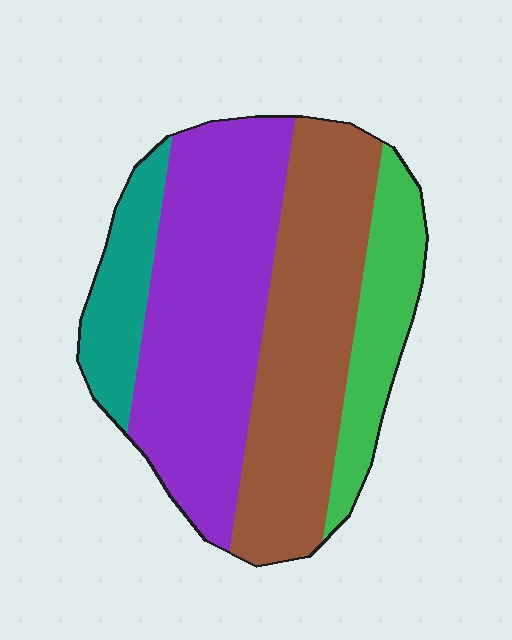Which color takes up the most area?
Purple, at roughly 40%.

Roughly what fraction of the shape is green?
Green covers 15% of the shape.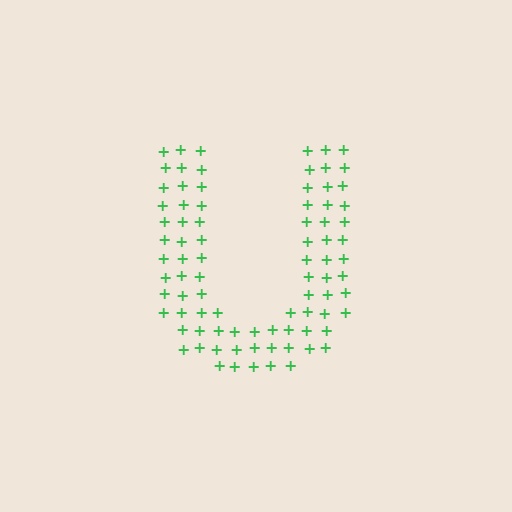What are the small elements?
The small elements are plus signs.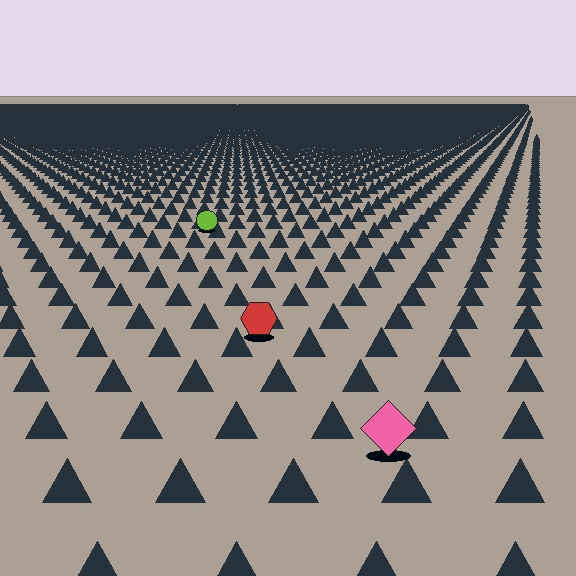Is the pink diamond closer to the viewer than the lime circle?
Yes. The pink diamond is closer — you can tell from the texture gradient: the ground texture is coarser near it.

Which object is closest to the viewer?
The pink diamond is closest. The texture marks near it are larger and more spread out.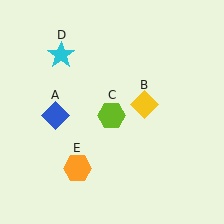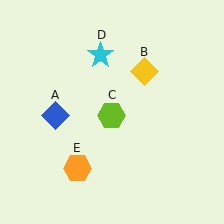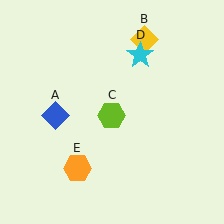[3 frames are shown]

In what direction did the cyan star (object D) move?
The cyan star (object D) moved right.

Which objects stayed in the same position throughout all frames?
Blue diamond (object A) and lime hexagon (object C) and orange hexagon (object E) remained stationary.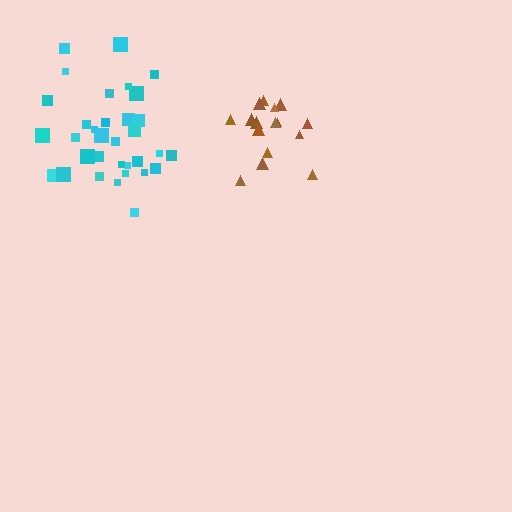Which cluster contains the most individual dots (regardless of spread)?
Cyan (33).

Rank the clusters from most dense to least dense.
brown, cyan.